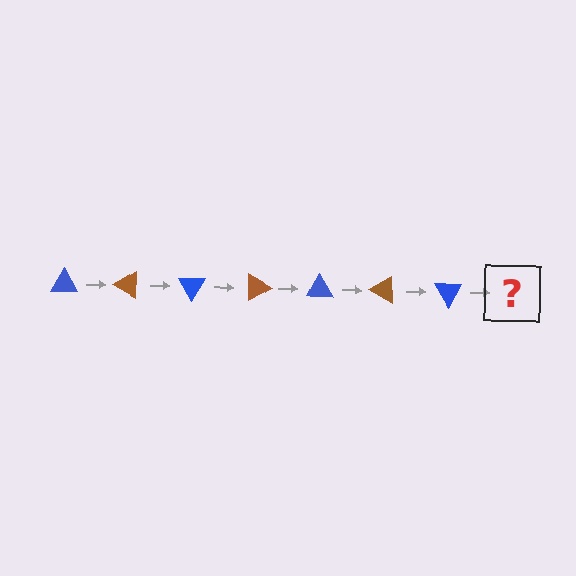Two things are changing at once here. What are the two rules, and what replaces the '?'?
The two rules are that it rotates 30 degrees each step and the color cycles through blue and brown. The '?' should be a brown triangle, rotated 210 degrees from the start.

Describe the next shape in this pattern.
It should be a brown triangle, rotated 210 degrees from the start.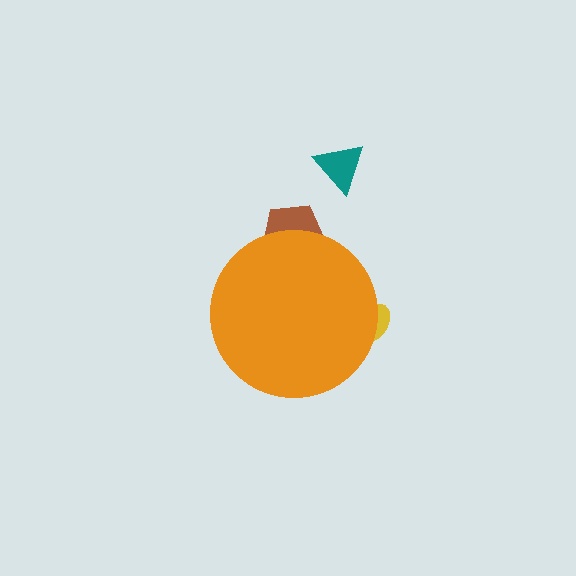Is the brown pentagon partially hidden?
Yes, the brown pentagon is partially hidden behind the orange circle.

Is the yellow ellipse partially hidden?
Yes, the yellow ellipse is partially hidden behind the orange circle.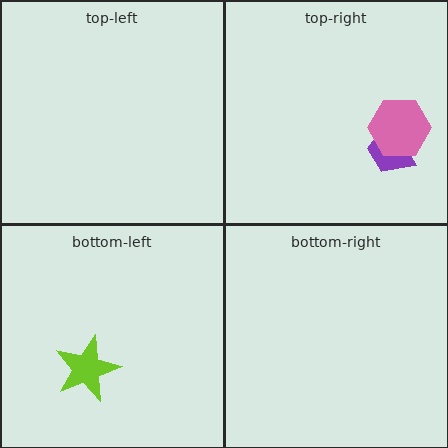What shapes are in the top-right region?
The purple trapezoid, the pink hexagon.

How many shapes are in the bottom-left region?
1.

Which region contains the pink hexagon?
The top-right region.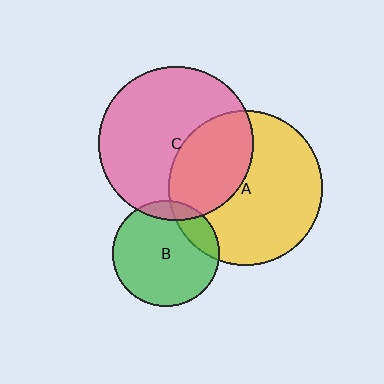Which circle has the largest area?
Circle C (pink).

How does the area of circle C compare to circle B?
Approximately 2.1 times.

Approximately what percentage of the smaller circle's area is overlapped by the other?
Approximately 35%.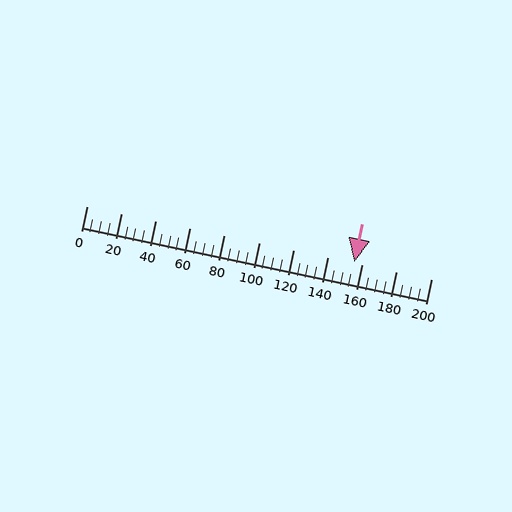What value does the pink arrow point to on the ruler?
The pink arrow points to approximately 156.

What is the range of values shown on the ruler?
The ruler shows values from 0 to 200.